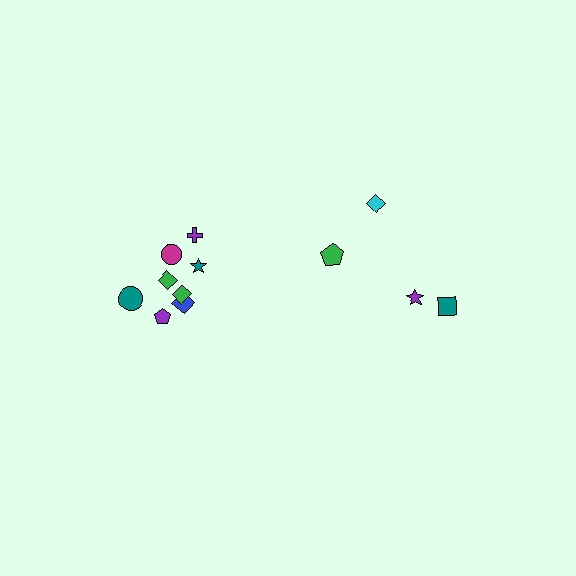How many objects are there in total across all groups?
There are 12 objects.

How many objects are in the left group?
There are 8 objects.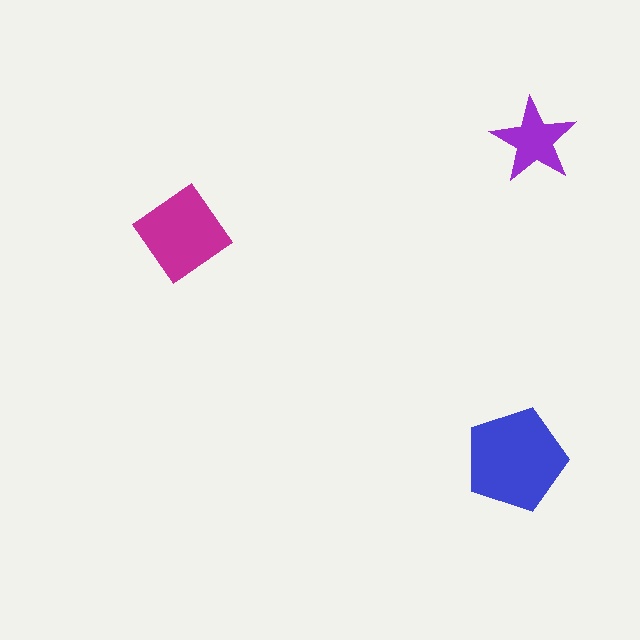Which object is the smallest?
The purple star.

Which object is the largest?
The blue pentagon.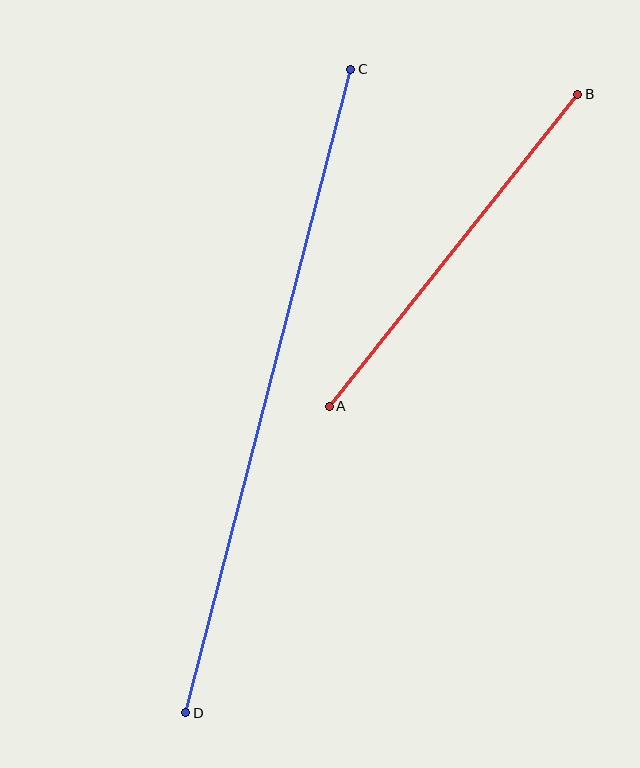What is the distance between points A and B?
The distance is approximately 399 pixels.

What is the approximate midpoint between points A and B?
The midpoint is at approximately (453, 250) pixels.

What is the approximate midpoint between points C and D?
The midpoint is at approximately (268, 391) pixels.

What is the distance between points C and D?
The distance is approximately 664 pixels.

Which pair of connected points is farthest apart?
Points C and D are farthest apart.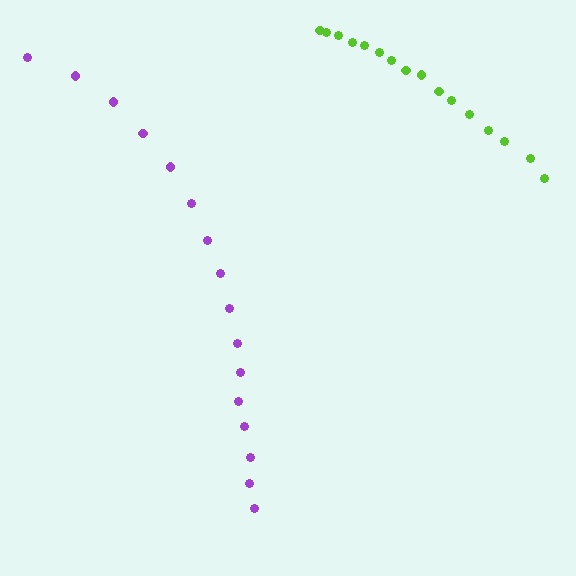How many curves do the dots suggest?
There are 2 distinct paths.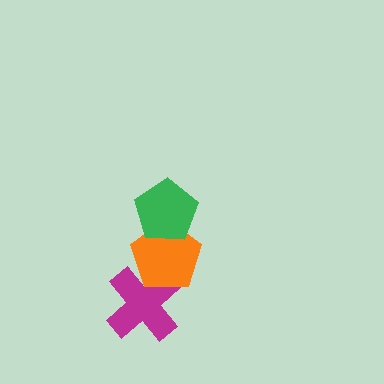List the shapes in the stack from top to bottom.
From top to bottom: the green pentagon, the orange pentagon, the magenta cross.